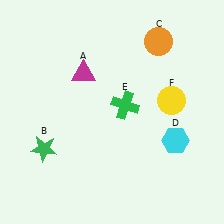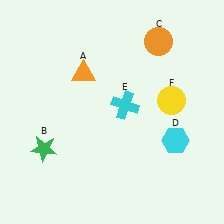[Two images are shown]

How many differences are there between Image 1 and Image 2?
There are 2 differences between the two images.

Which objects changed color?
A changed from magenta to orange. E changed from green to cyan.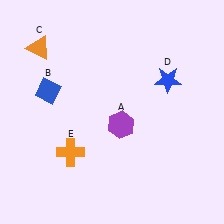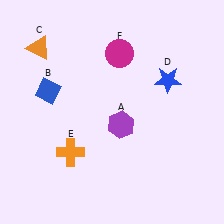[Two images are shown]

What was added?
A magenta circle (F) was added in Image 2.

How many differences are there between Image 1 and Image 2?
There is 1 difference between the two images.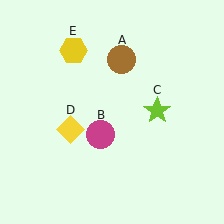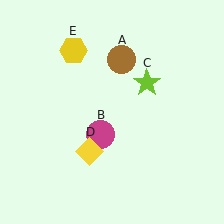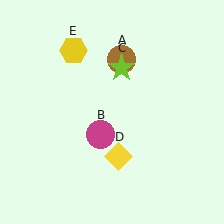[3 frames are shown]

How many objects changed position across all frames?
2 objects changed position: lime star (object C), yellow diamond (object D).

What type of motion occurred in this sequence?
The lime star (object C), yellow diamond (object D) rotated counterclockwise around the center of the scene.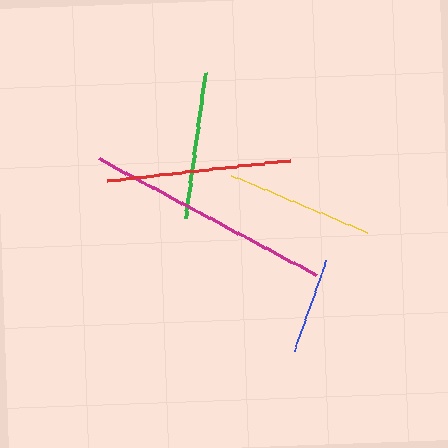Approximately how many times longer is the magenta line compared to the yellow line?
The magenta line is approximately 1.7 times the length of the yellow line.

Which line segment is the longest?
The magenta line is the longest at approximately 247 pixels.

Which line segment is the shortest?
The blue line is the shortest at approximately 95 pixels.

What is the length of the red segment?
The red segment is approximately 184 pixels long.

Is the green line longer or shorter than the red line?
The red line is longer than the green line.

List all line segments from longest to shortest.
From longest to shortest: magenta, red, yellow, green, blue.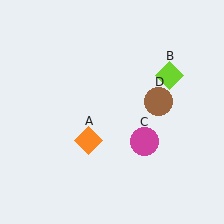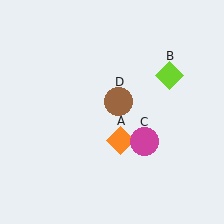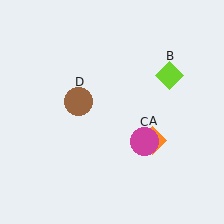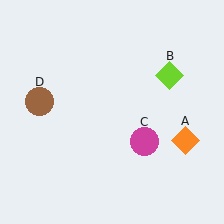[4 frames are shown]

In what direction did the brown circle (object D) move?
The brown circle (object D) moved left.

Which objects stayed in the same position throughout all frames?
Lime diamond (object B) and magenta circle (object C) remained stationary.